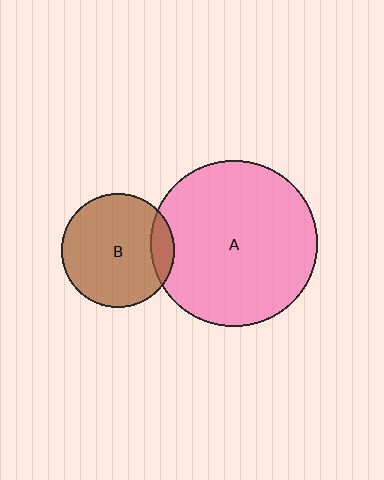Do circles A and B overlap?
Yes.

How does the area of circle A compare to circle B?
Approximately 2.2 times.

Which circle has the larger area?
Circle A (pink).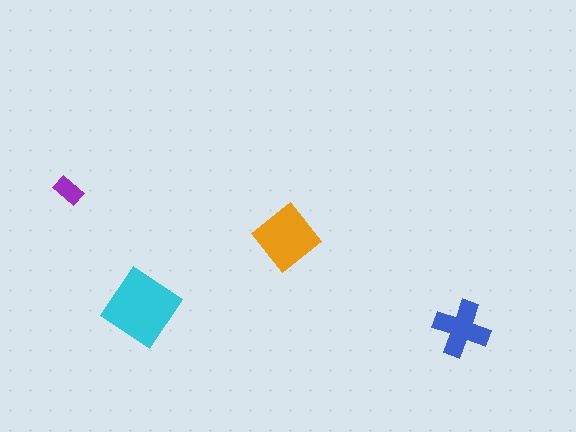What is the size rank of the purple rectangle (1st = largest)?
4th.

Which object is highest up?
The purple rectangle is topmost.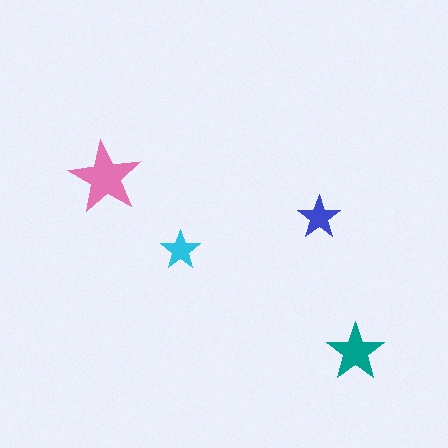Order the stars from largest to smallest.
the pink one, the teal one, the blue one, the cyan one.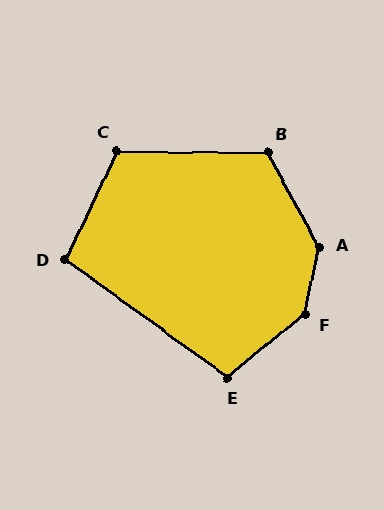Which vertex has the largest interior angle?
F, at approximately 141 degrees.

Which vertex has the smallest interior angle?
D, at approximately 100 degrees.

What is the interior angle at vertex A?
Approximately 139 degrees (obtuse).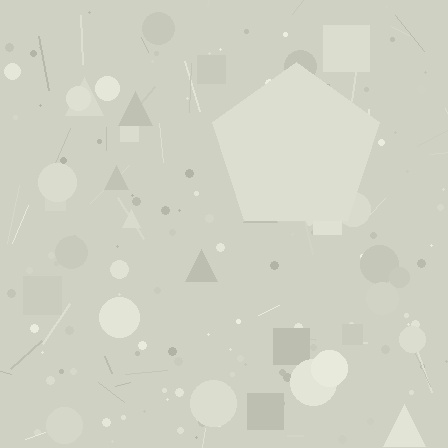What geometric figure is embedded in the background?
A pentagon is embedded in the background.